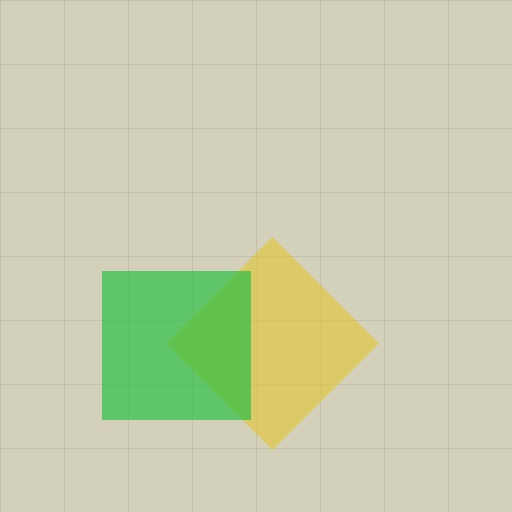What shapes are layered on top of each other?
The layered shapes are: a yellow diamond, a green square.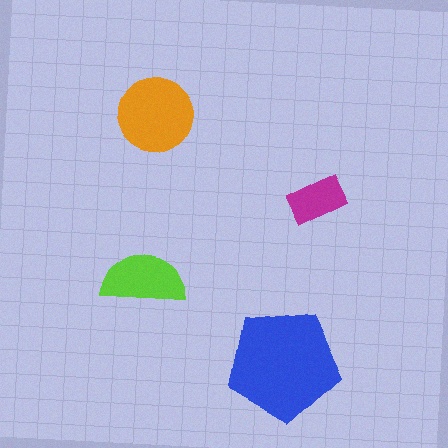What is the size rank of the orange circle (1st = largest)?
2nd.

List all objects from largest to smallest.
The blue pentagon, the orange circle, the lime semicircle, the magenta rectangle.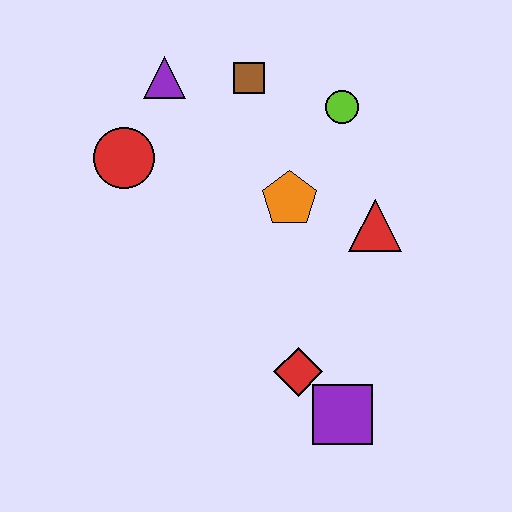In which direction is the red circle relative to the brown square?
The red circle is to the left of the brown square.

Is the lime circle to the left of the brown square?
No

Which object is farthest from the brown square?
The purple square is farthest from the brown square.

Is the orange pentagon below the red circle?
Yes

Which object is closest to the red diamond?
The purple square is closest to the red diamond.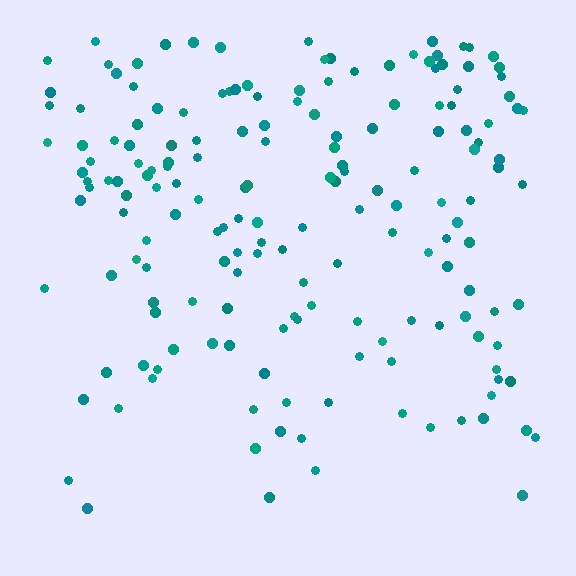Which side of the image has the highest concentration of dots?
The top.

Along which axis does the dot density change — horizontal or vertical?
Vertical.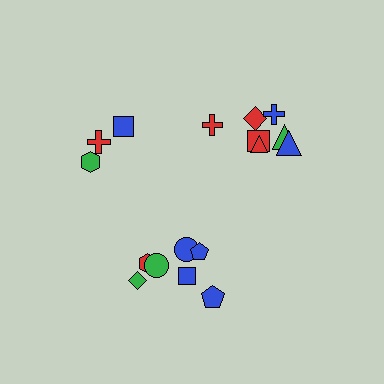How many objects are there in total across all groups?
There are 17 objects.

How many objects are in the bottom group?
There are 7 objects.